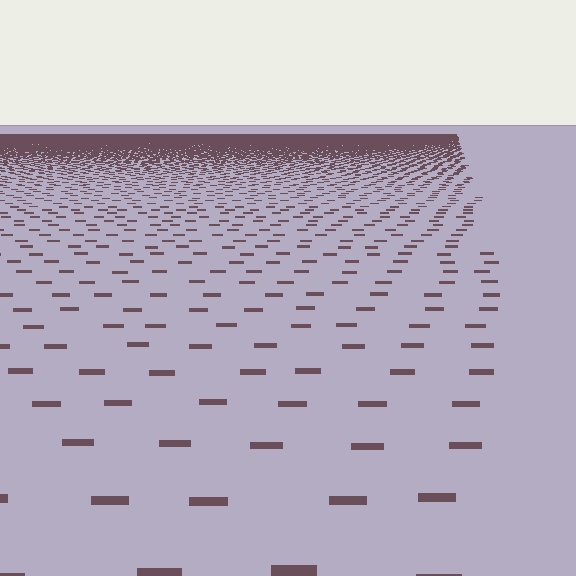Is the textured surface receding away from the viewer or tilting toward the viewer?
The surface is receding away from the viewer. Texture elements get smaller and denser toward the top.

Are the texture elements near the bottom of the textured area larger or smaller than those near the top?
Larger. Near the bottom, elements are closer to the viewer and appear at a bigger on-screen size.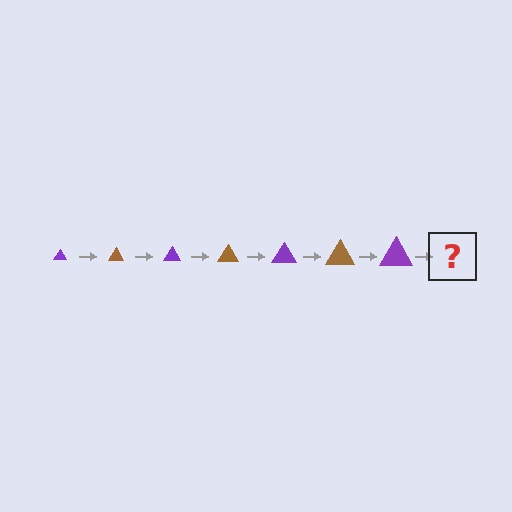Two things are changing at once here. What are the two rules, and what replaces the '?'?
The two rules are that the triangle grows larger each step and the color cycles through purple and brown. The '?' should be a brown triangle, larger than the previous one.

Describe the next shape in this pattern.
It should be a brown triangle, larger than the previous one.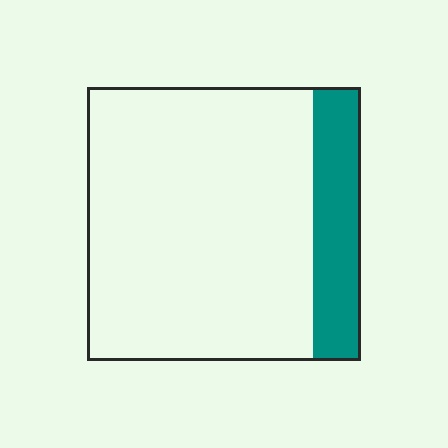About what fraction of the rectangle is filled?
About one sixth (1/6).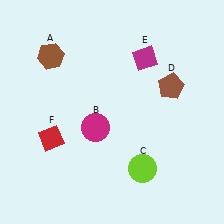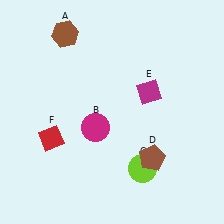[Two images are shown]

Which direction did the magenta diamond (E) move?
The magenta diamond (E) moved down.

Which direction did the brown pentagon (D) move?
The brown pentagon (D) moved down.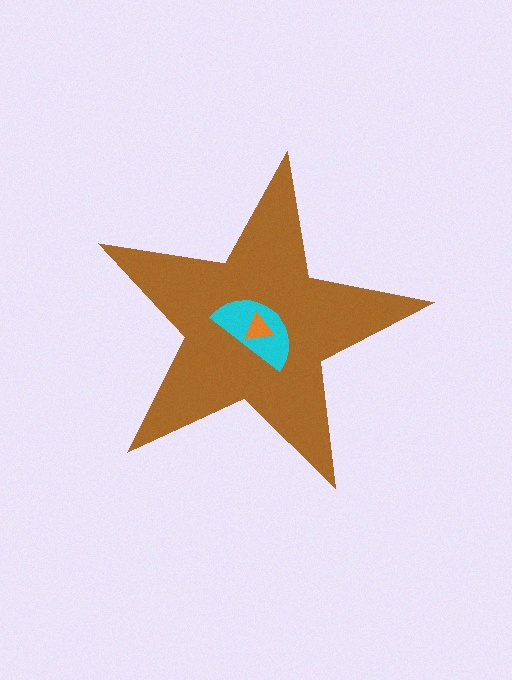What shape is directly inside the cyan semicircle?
The orange triangle.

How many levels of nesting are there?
3.